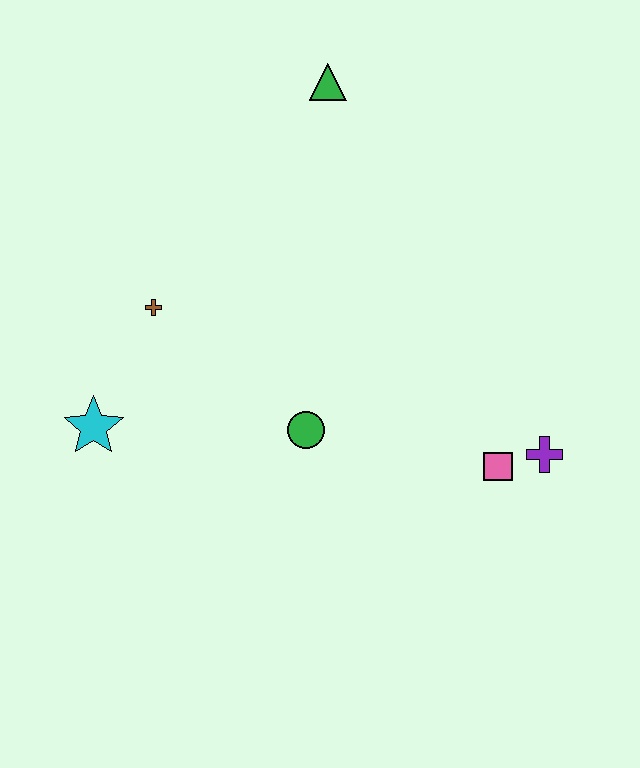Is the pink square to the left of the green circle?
No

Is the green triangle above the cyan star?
Yes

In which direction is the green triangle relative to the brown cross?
The green triangle is above the brown cross.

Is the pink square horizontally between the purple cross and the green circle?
Yes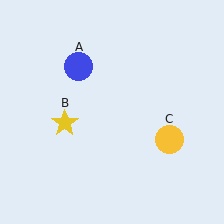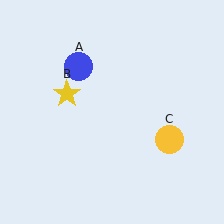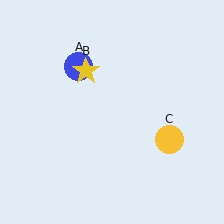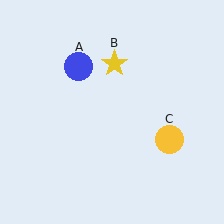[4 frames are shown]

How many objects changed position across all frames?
1 object changed position: yellow star (object B).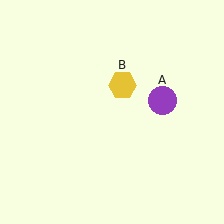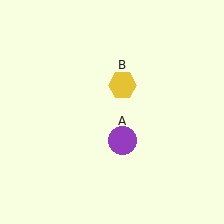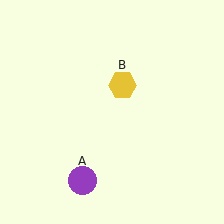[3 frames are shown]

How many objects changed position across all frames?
1 object changed position: purple circle (object A).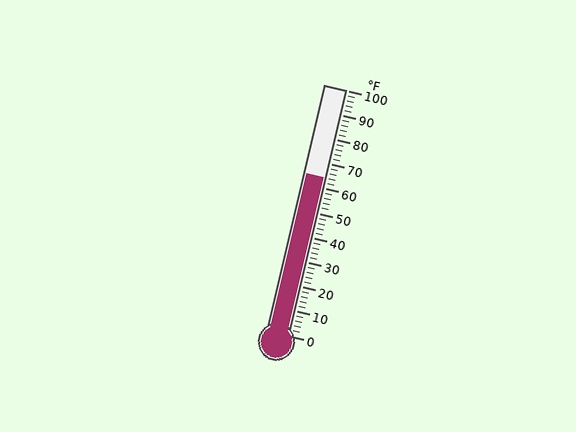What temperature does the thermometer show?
The thermometer shows approximately 64°F.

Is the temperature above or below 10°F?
The temperature is above 10°F.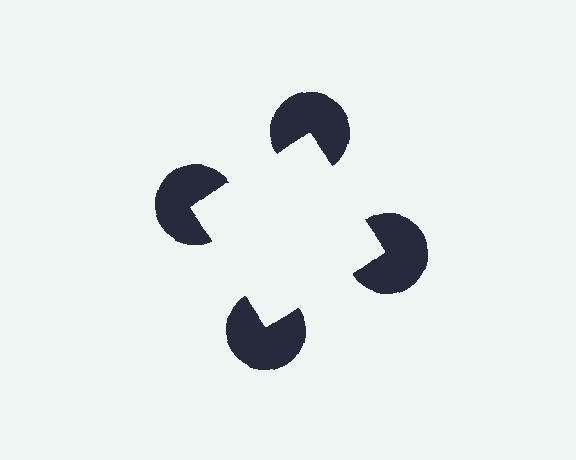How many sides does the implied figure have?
4 sides.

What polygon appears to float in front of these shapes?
An illusory square — its edges are inferred from the aligned wedge cuts in the pac-man discs, not physically drawn.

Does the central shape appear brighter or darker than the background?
It typically appears slightly brighter than the background, even though no actual brightness change is drawn.